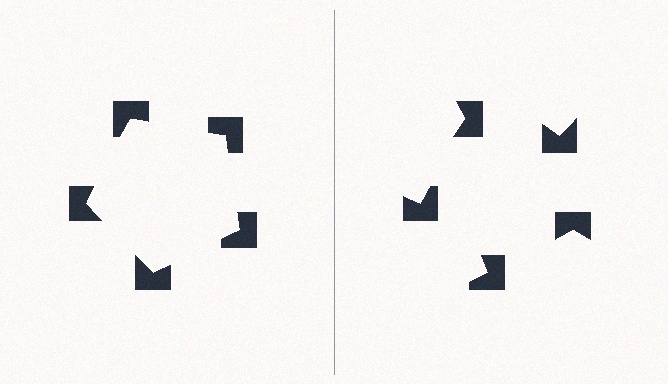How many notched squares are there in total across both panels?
10 — 5 on each side.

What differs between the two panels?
The notched squares are positioned identically on both sides; only the wedge orientations differ. On the left they align to a pentagon; on the right they are misaligned.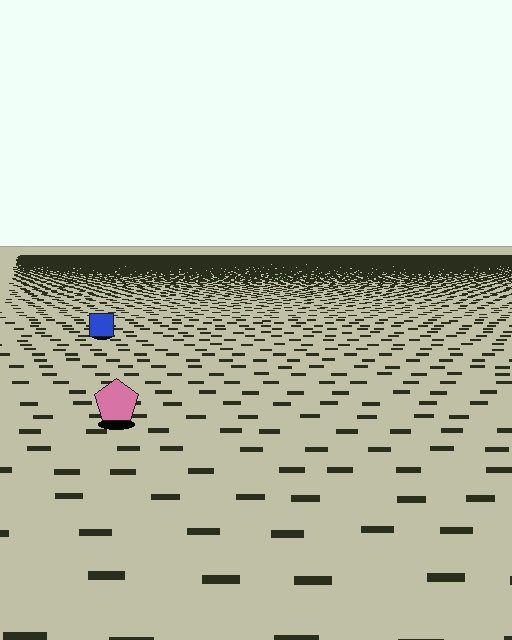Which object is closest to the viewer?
The pink pentagon is closest. The texture marks near it are larger and more spread out.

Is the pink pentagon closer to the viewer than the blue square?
Yes. The pink pentagon is closer — you can tell from the texture gradient: the ground texture is coarser near it.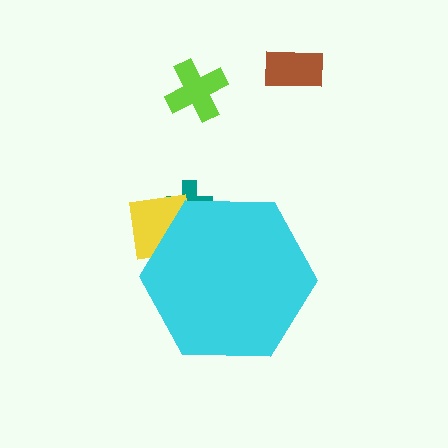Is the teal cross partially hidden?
Yes, the teal cross is partially hidden behind the cyan hexagon.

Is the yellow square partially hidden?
Yes, the yellow square is partially hidden behind the cyan hexagon.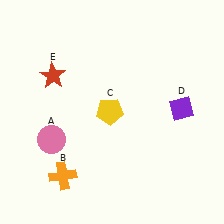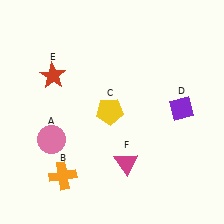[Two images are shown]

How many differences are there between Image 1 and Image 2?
There is 1 difference between the two images.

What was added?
A magenta triangle (F) was added in Image 2.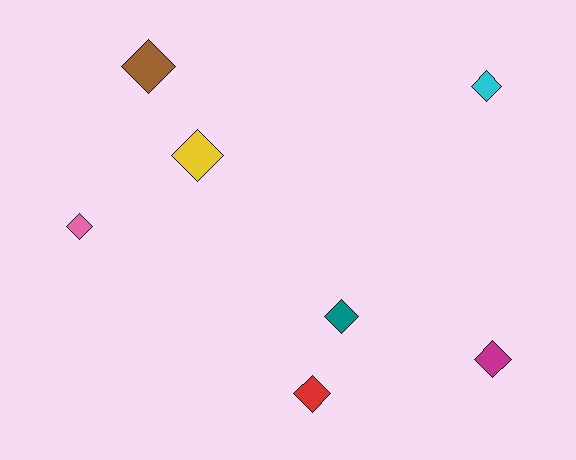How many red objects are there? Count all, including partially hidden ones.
There is 1 red object.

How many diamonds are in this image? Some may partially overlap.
There are 7 diamonds.